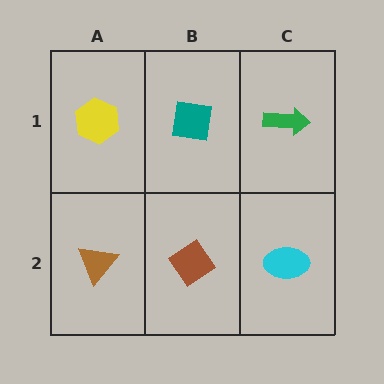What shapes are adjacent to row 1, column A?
A brown triangle (row 2, column A), a teal square (row 1, column B).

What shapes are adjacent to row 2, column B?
A teal square (row 1, column B), a brown triangle (row 2, column A), a cyan ellipse (row 2, column C).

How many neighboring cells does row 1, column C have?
2.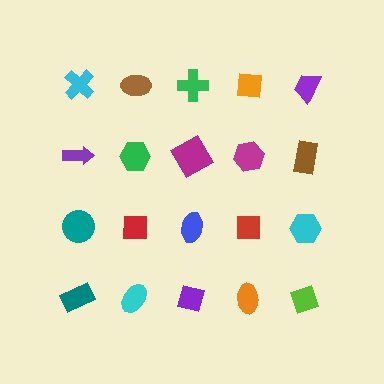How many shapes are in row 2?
5 shapes.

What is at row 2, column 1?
A purple arrow.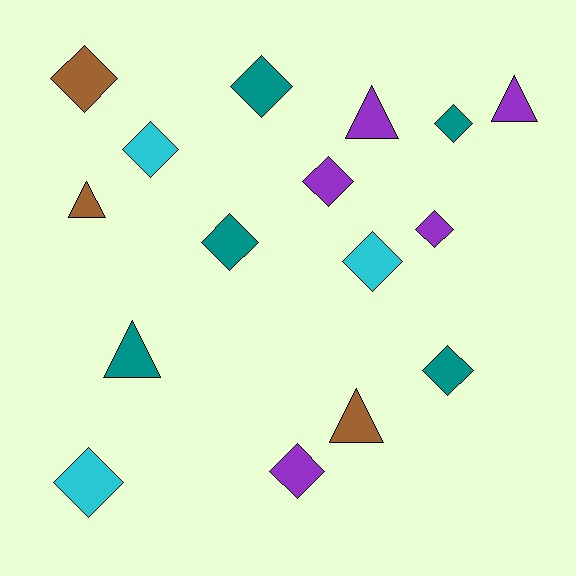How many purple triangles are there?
There are 2 purple triangles.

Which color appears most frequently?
Purple, with 5 objects.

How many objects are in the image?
There are 16 objects.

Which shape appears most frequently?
Diamond, with 11 objects.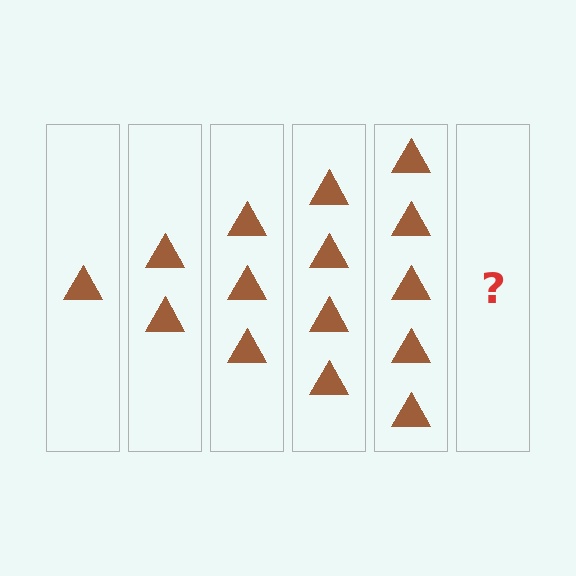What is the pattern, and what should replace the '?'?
The pattern is that each step adds one more triangle. The '?' should be 6 triangles.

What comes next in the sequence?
The next element should be 6 triangles.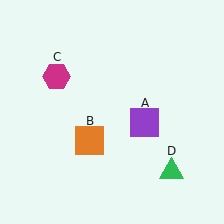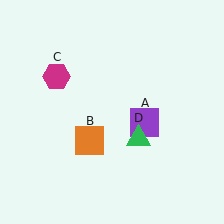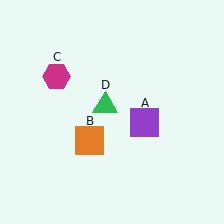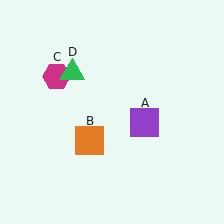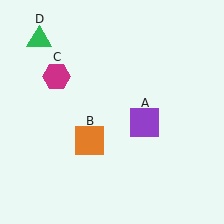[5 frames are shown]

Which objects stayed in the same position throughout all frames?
Purple square (object A) and orange square (object B) and magenta hexagon (object C) remained stationary.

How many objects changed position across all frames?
1 object changed position: green triangle (object D).